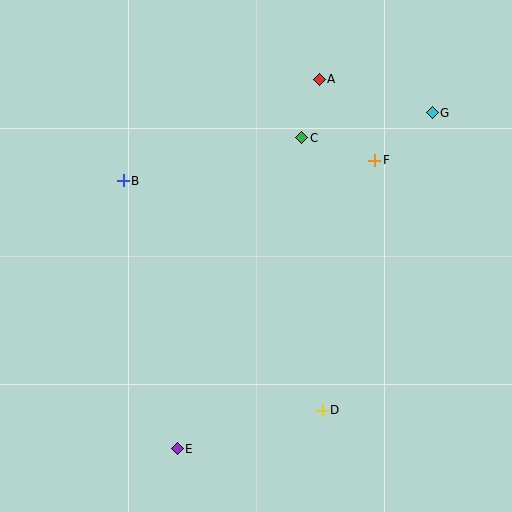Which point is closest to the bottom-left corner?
Point E is closest to the bottom-left corner.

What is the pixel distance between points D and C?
The distance between D and C is 273 pixels.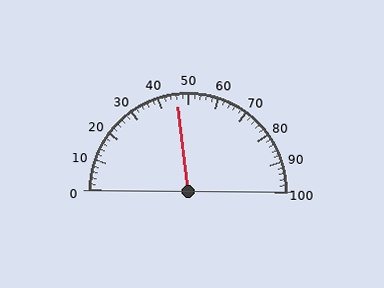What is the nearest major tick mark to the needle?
The nearest major tick mark is 50.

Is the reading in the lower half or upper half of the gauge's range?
The reading is in the lower half of the range (0 to 100).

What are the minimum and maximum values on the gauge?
The gauge ranges from 0 to 100.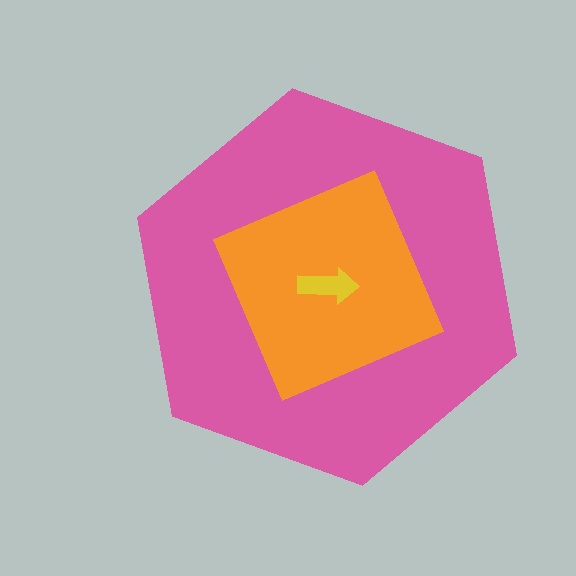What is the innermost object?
The yellow arrow.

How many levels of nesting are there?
3.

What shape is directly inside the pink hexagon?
The orange diamond.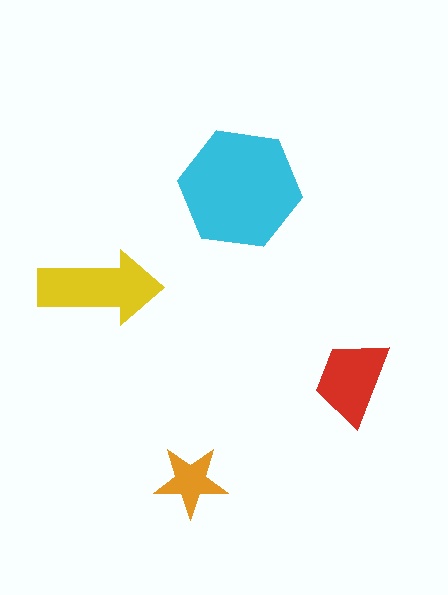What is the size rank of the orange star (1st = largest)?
4th.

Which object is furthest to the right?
The red trapezoid is rightmost.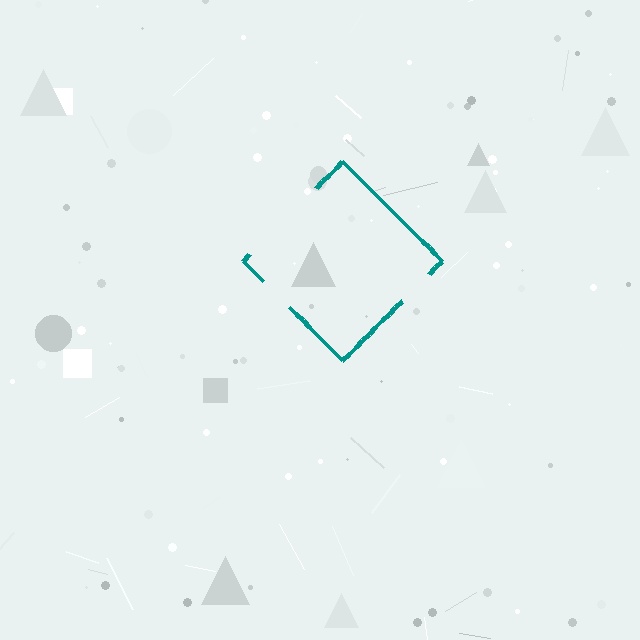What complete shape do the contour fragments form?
The contour fragments form a diamond.